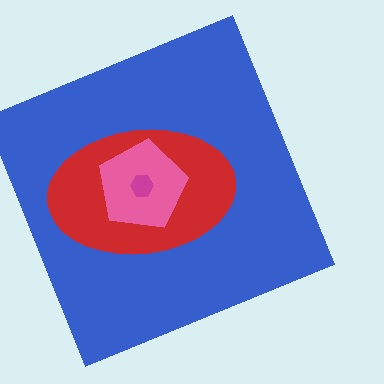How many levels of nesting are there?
4.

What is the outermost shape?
The blue square.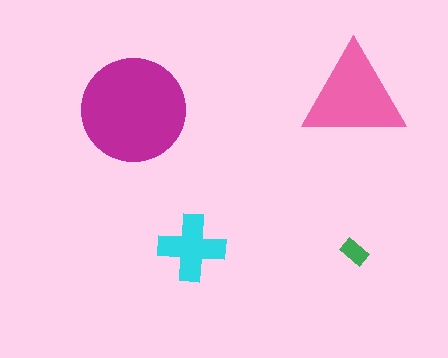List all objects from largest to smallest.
The magenta circle, the pink triangle, the cyan cross, the green rectangle.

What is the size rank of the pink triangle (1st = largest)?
2nd.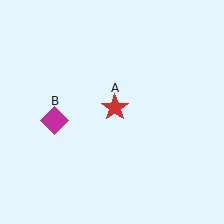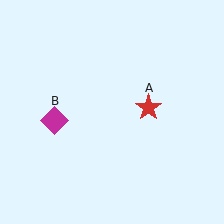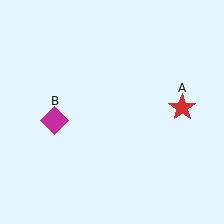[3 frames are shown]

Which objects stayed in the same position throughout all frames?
Magenta diamond (object B) remained stationary.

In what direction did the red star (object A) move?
The red star (object A) moved right.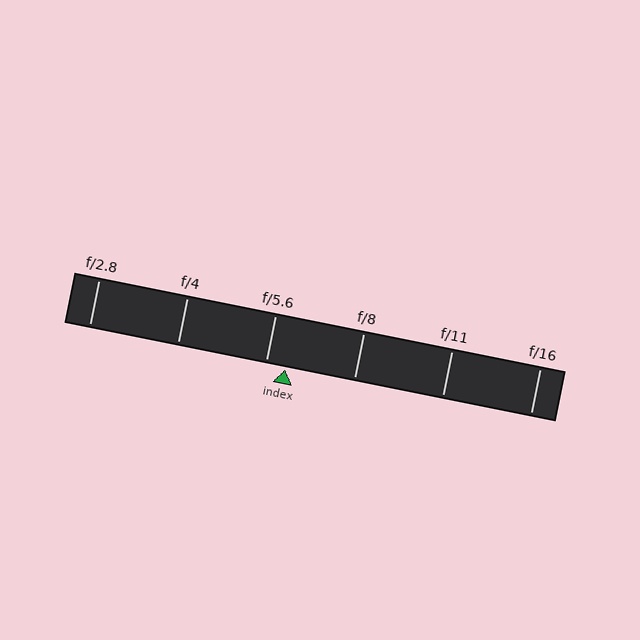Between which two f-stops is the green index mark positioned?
The index mark is between f/5.6 and f/8.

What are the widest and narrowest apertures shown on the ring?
The widest aperture shown is f/2.8 and the narrowest is f/16.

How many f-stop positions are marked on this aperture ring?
There are 6 f-stop positions marked.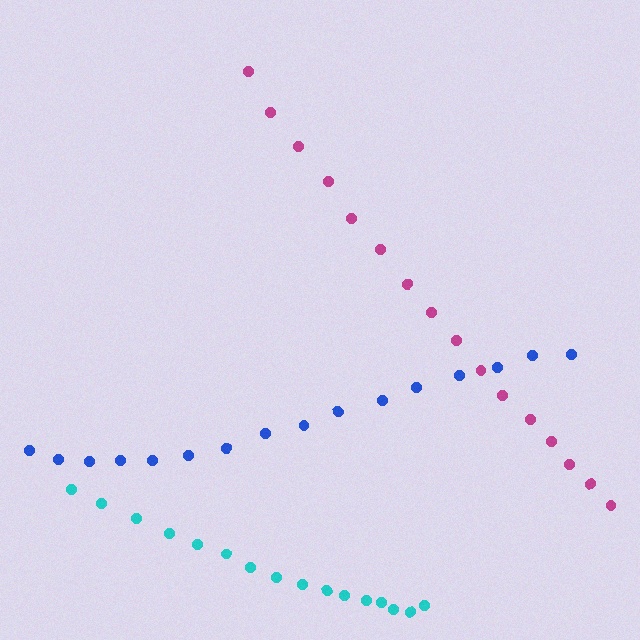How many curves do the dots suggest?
There are 3 distinct paths.